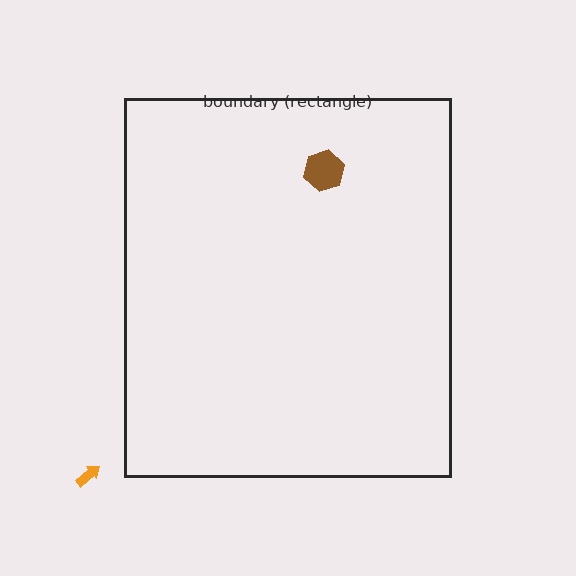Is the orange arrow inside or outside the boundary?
Outside.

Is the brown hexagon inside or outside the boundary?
Inside.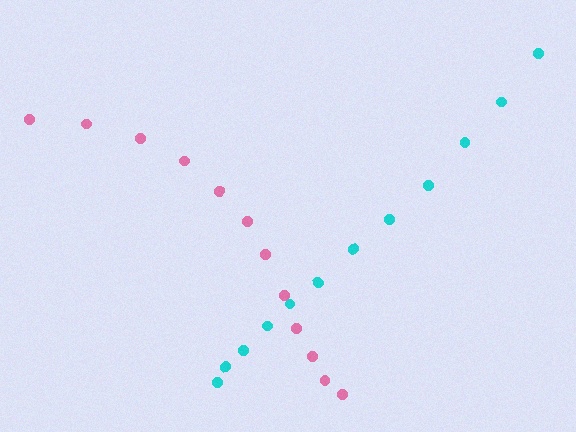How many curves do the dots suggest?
There are 2 distinct paths.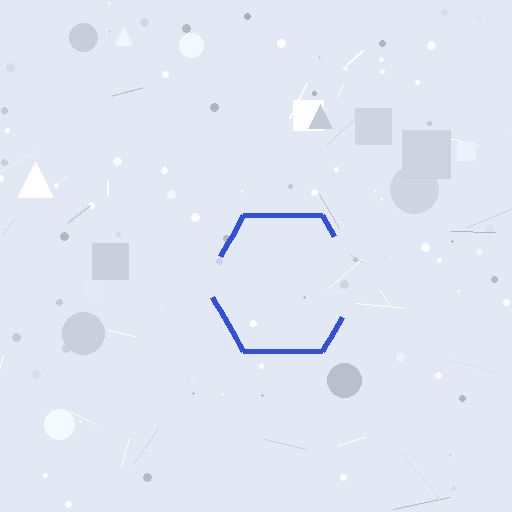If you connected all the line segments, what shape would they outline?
They would outline a hexagon.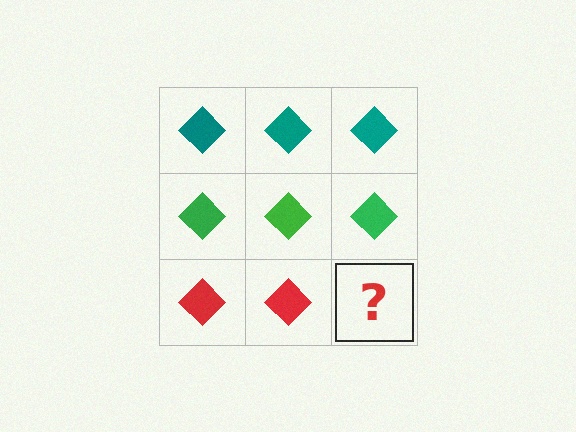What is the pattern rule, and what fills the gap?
The rule is that each row has a consistent color. The gap should be filled with a red diamond.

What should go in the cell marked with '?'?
The missing cell should contain a red diamond.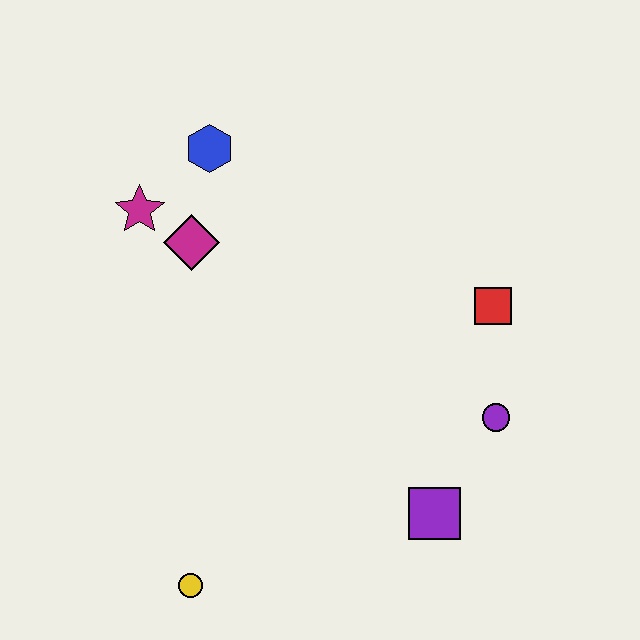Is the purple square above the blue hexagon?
No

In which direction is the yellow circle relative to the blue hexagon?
The yellow circle is below the blue hexagon.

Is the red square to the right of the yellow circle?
Yes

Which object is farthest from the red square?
The yellow circle is farthest from the red square.